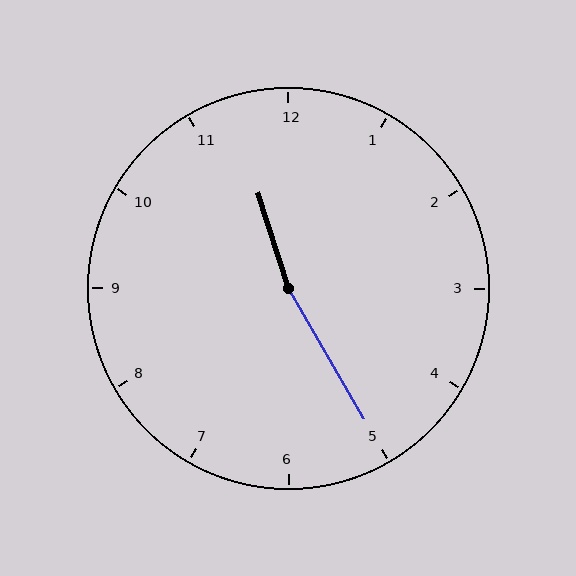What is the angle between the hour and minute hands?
Approximately 168 degrees.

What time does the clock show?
11:25.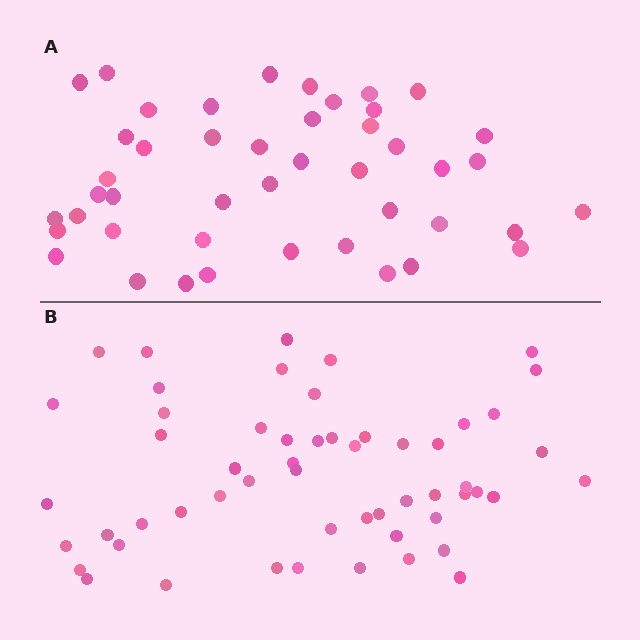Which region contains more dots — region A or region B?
Region B (the bottom region) has more dots.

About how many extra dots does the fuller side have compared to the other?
Region B has roughly 10 or so more dots than region A.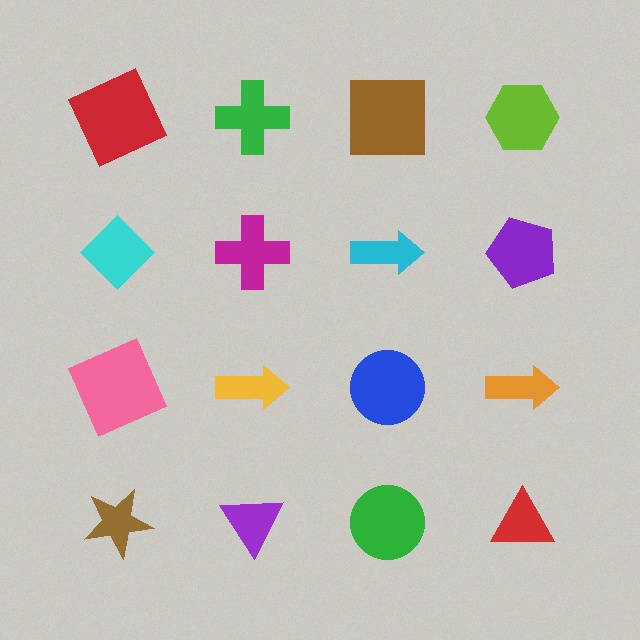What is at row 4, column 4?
A red triangle.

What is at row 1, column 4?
A lime hexagon.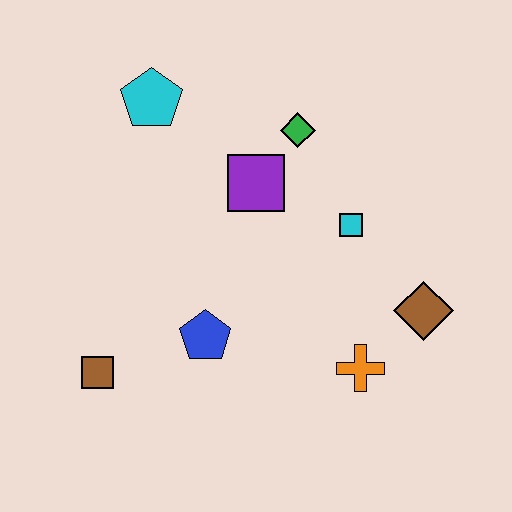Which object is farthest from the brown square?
The brown diamond is farthest from the brown square.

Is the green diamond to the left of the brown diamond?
Yes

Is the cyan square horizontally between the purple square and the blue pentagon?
No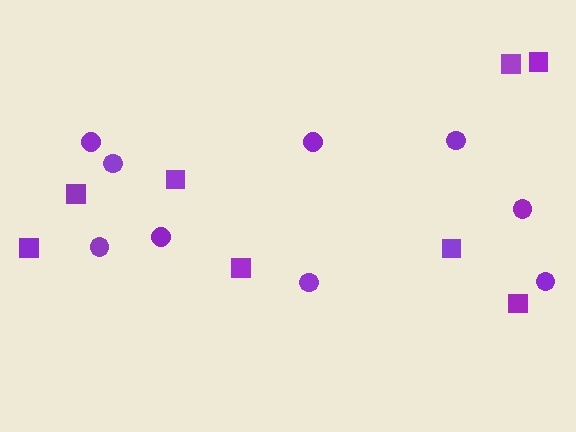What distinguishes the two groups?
There are 2 groups: one group of circles (9) and one group of squares (8).